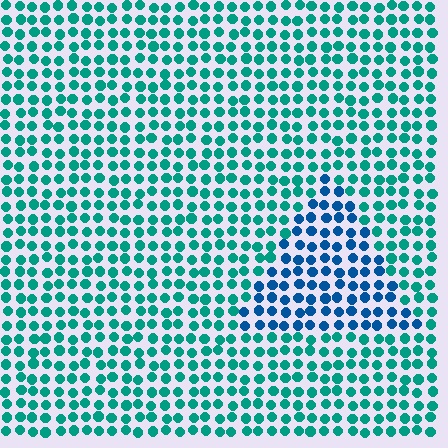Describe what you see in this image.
The image is filled with small teal elements in a uniform arrangement. A triangle-shaped region is visible where the elements are tinted to a slightly different hue, forming a subtle color boundary.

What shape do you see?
I see a triangle.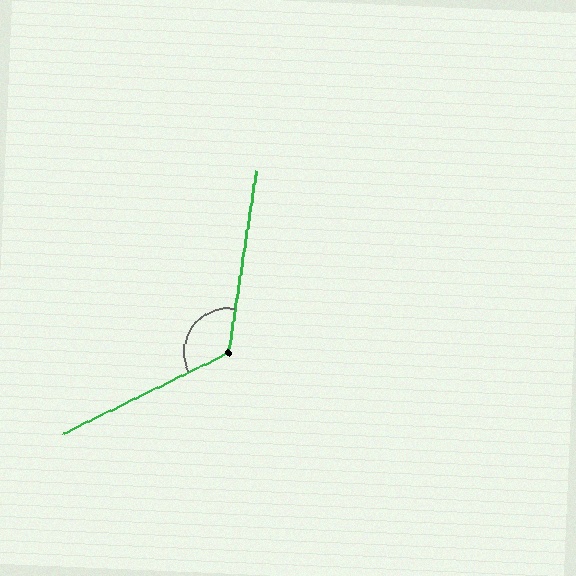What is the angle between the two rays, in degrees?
Approximately 125 degrees.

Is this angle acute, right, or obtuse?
It is obtuse.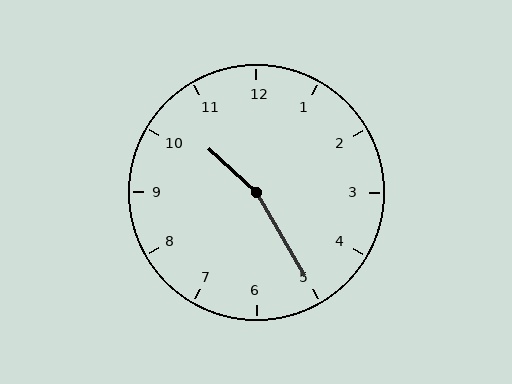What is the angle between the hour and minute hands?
Approximately 162 degrees.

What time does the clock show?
10:25.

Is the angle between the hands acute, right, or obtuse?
It is obtuse.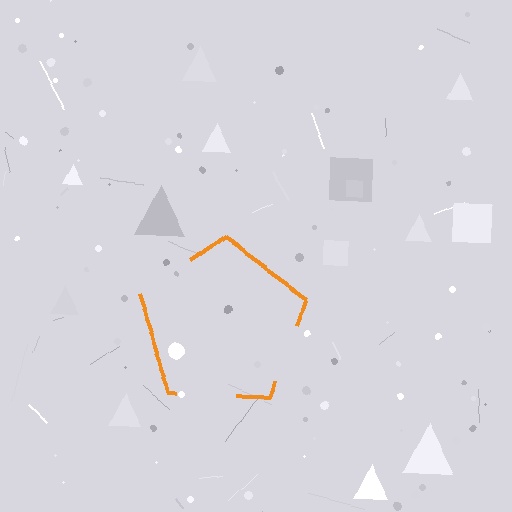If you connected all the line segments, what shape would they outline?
They would outline a pentagon.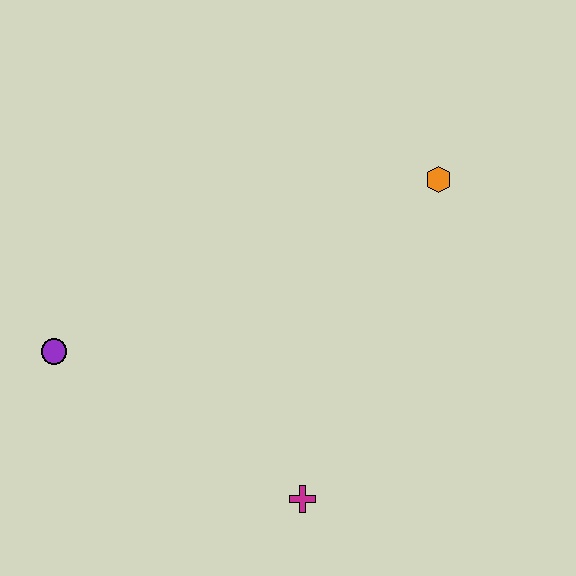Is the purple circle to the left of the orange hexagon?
Yes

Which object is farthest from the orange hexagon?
The purple circle is farthest from the orange hexagon.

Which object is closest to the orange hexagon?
The magenta cross is closest to the orange hexagon.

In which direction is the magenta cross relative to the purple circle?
The magenta cross is to the right of the purple circle.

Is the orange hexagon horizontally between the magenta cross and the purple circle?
No